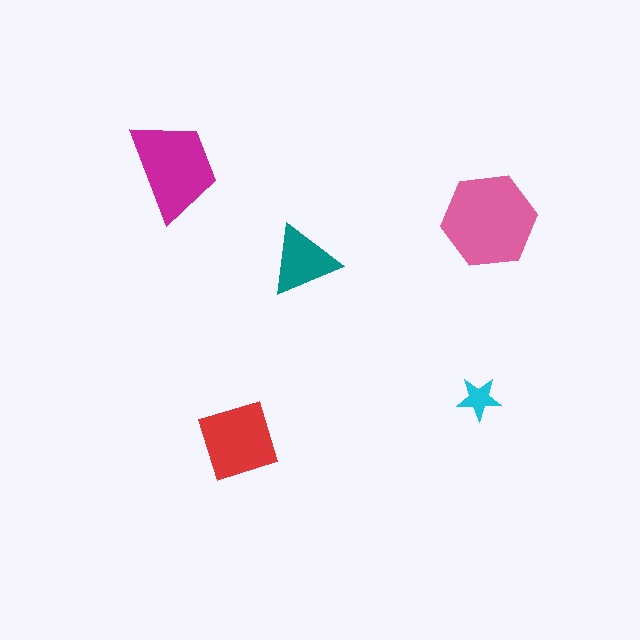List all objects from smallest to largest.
The cyan star, the teal triangle, the red square, the magenta trapezoid, the pink hexagon.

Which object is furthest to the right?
The pink hexagon is rightmost.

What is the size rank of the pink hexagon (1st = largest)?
1st.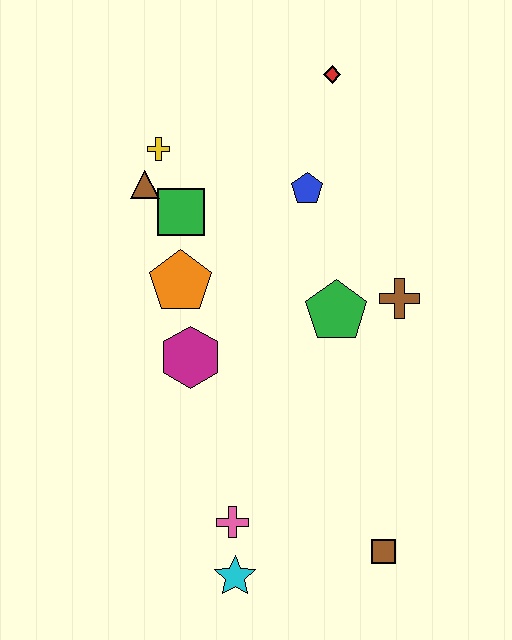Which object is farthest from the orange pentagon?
The brown square is farthest from the orange pentagon.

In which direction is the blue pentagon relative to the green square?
The blue pentagon is to the right of the green square.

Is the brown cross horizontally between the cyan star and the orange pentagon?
No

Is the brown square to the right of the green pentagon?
Yes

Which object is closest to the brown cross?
The green pentagon is closest to the brown cross.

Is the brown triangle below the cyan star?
No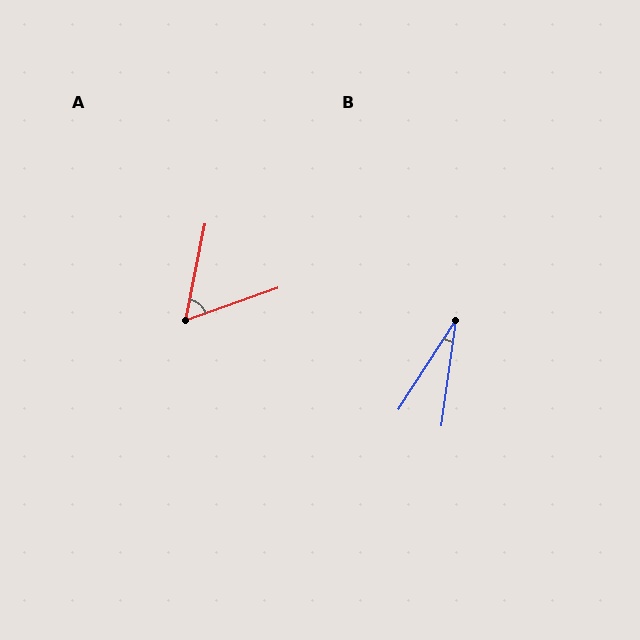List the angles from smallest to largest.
B (25°), A (60°).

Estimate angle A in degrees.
Approximately 60 degrees.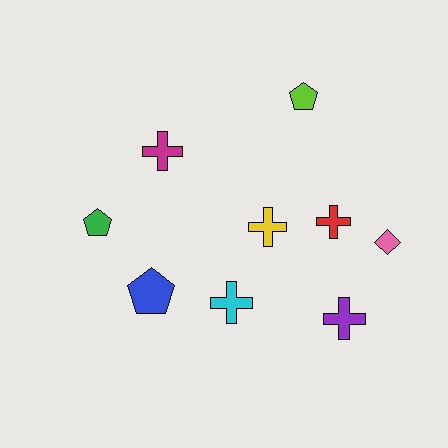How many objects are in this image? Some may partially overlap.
There are 9 objects.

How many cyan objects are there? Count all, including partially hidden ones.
There is 1 cyan object.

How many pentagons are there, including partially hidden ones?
There are 3 pentagons.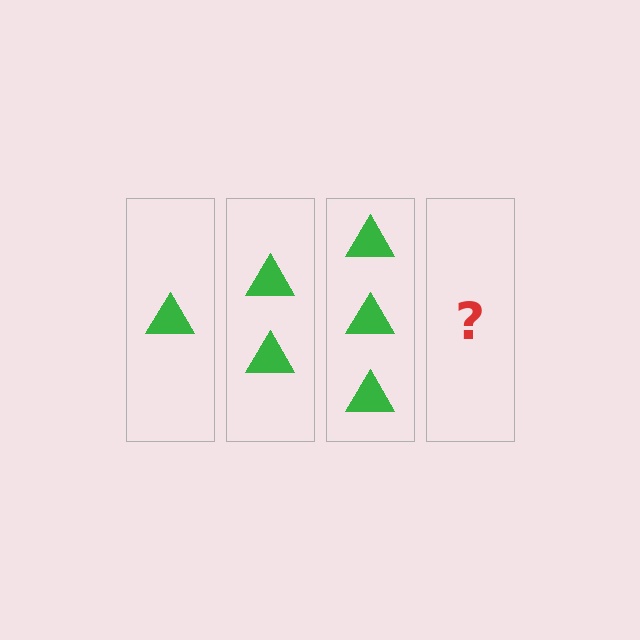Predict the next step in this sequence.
The next step is 4 triangles.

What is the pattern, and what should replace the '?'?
The pattern is that each step adds one more triangle. The '?' should be 4 triangles.